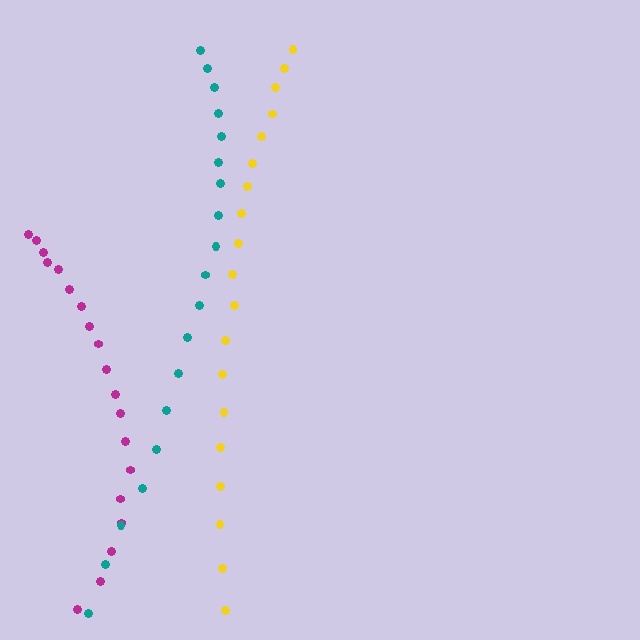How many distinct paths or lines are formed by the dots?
There are 3 distinct paths.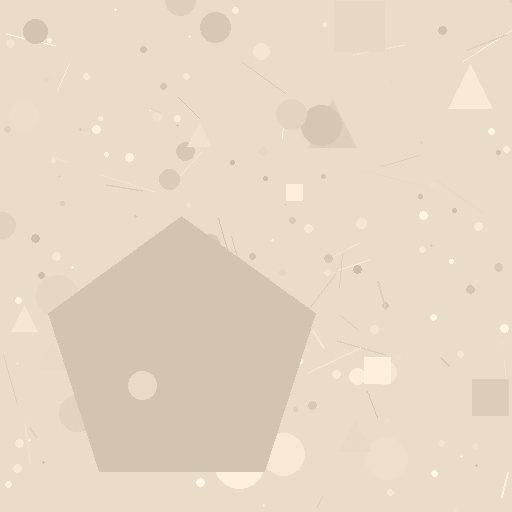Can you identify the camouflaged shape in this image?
The camouflaged shape is a pentagon.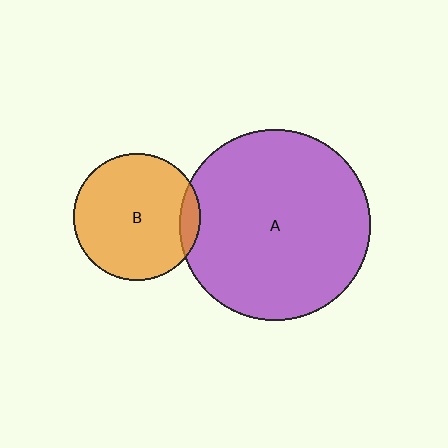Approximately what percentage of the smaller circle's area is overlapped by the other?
Approximately 10%.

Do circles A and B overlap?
Yes.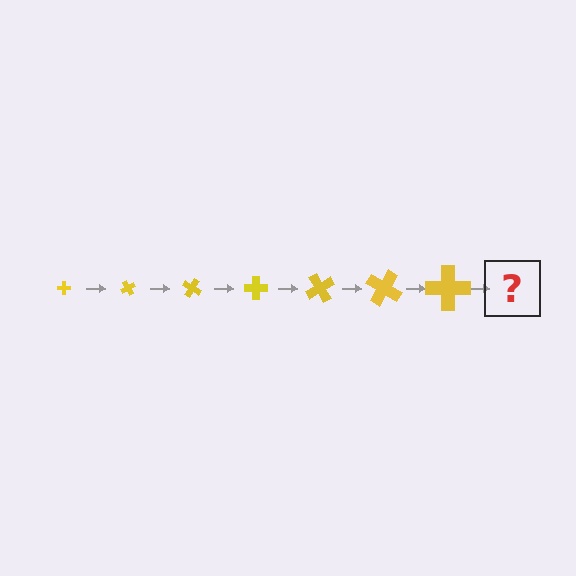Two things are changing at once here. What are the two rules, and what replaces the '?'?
The two rules are that the cross grows larger each step and it rotates 60 degrees each step. The '?' should be a cross, larger than the previous one and rotated 420 degrees from the start.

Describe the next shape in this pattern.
It should be a cross, larger than the previous one and rotated 420 degrees from the start.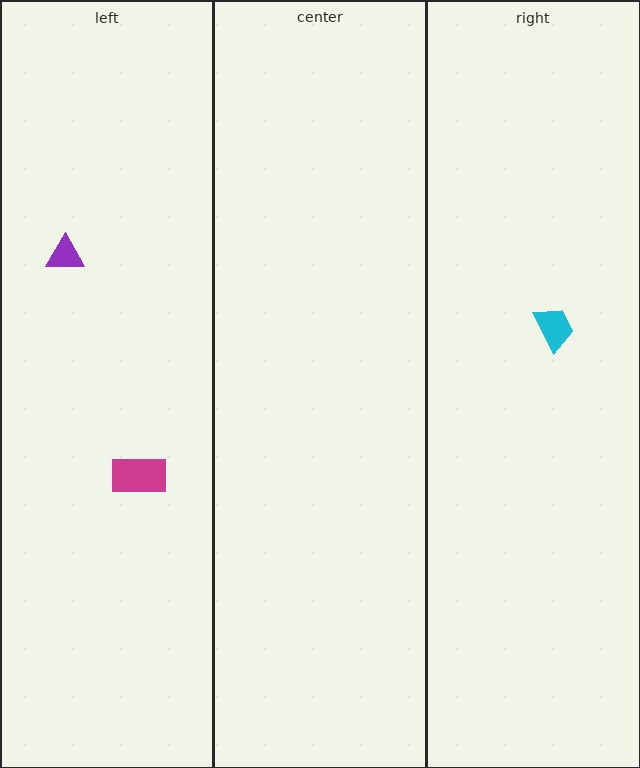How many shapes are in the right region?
1.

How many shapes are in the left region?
2.